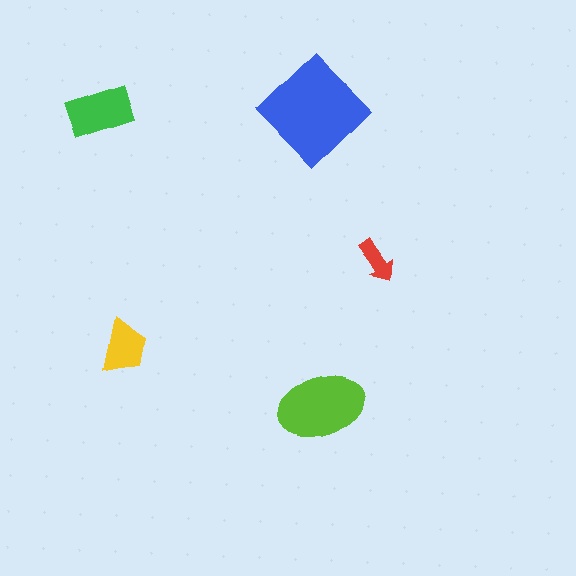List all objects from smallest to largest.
The red arrow, the yellow trapezoid, the green rectangle, the lime ellipse, the blue diamond.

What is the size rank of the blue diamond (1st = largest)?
1st.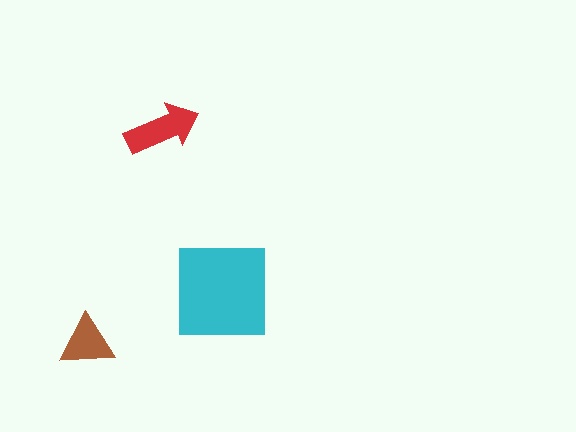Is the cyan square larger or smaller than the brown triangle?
Larger.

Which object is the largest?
The cyan square.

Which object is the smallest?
The brown triangle.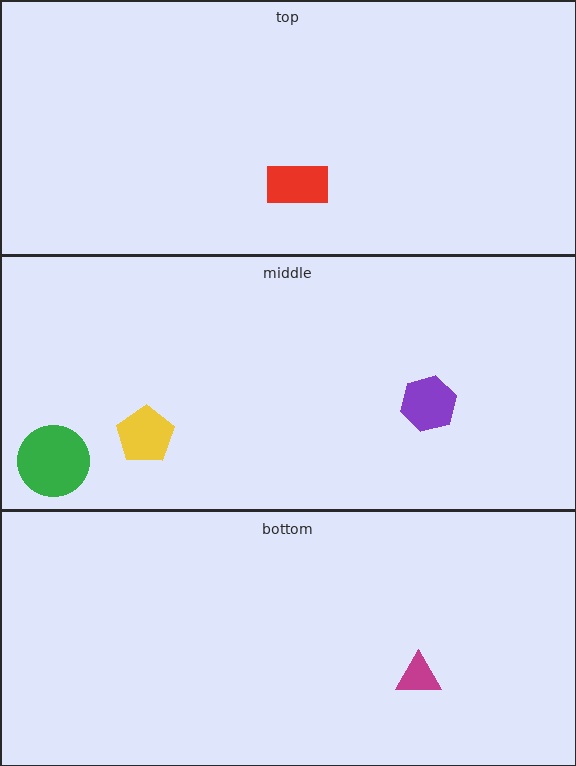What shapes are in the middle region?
The green circle, the purple hexagon, the yellow pentagon.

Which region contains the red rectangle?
The top region.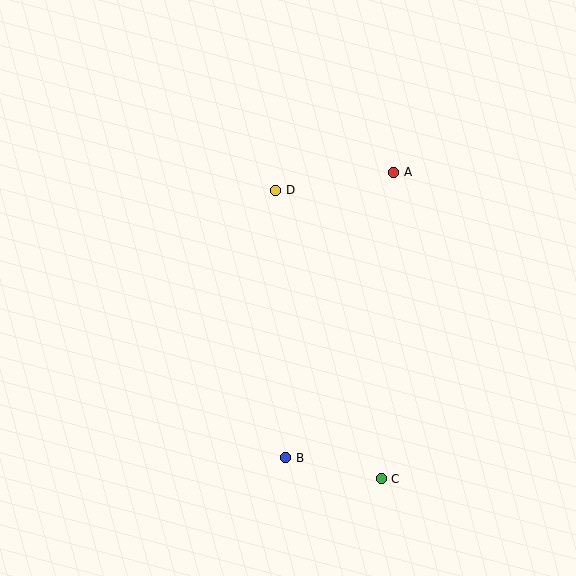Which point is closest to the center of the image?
Point D at (276, 190) is closest to the center.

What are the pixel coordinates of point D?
Point D is at (276, 190).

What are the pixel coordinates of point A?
Point A is at (394, 172).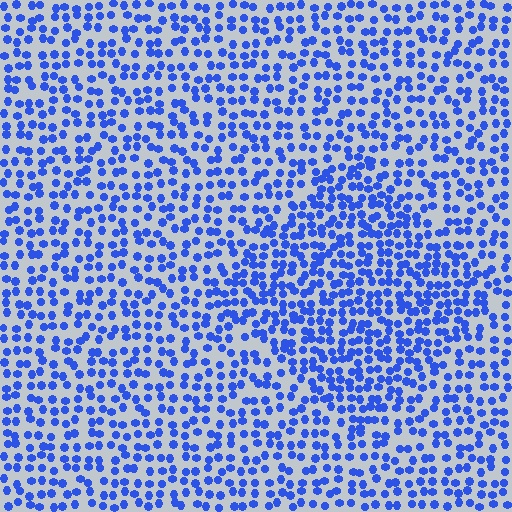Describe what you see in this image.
The image contains small blue elements arranged at two different densities. A diamond-shaped region is visible where the elements are more densely packed than the surrounding area.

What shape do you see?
I see a diamond.